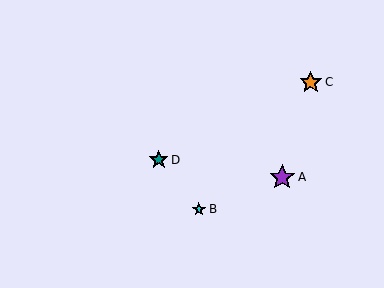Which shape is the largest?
The purple star (labeled A) is the largest.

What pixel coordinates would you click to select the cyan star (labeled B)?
Click at (199, 209) to select the cyan star B.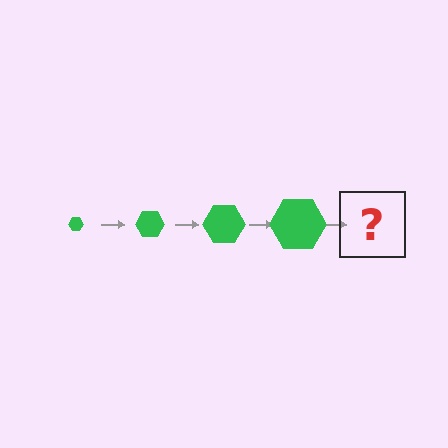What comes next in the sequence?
The next element should be a green hexagon, larger than the previous one.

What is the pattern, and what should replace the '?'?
The pattern is that the hexagon gets progressively larger each step. The '?' should be a green hexagon, larger than the previous one.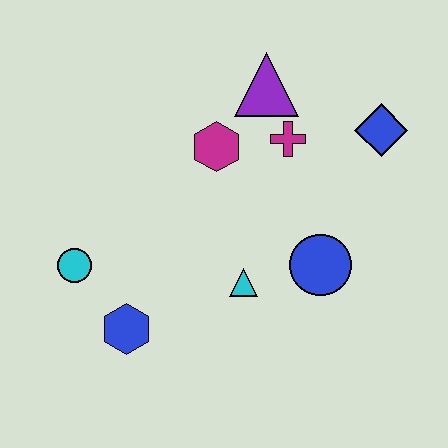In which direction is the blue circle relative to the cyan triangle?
The blue circle is to the right of the cyan triangle.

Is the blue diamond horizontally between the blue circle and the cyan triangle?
No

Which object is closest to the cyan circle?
The blue hexagon is closest to the cyan circle.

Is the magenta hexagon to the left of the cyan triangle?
Yes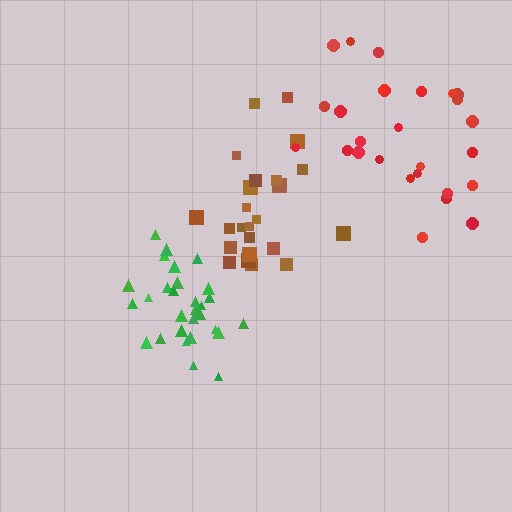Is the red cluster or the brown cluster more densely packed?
Brown.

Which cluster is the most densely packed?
Green.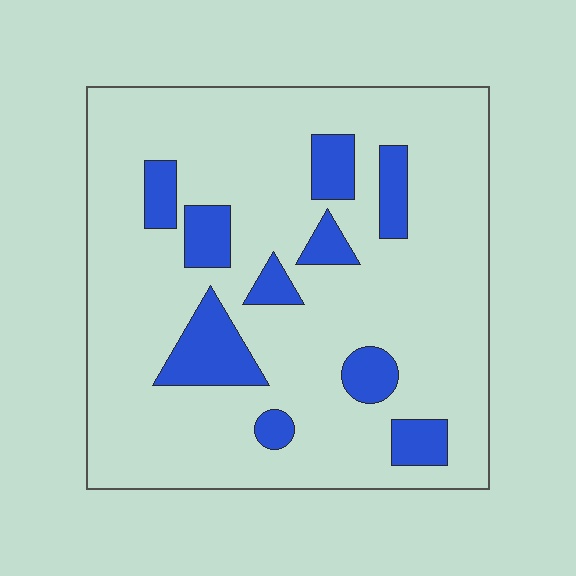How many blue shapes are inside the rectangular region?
10.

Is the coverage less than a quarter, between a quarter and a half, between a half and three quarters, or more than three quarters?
Less than a quarter.